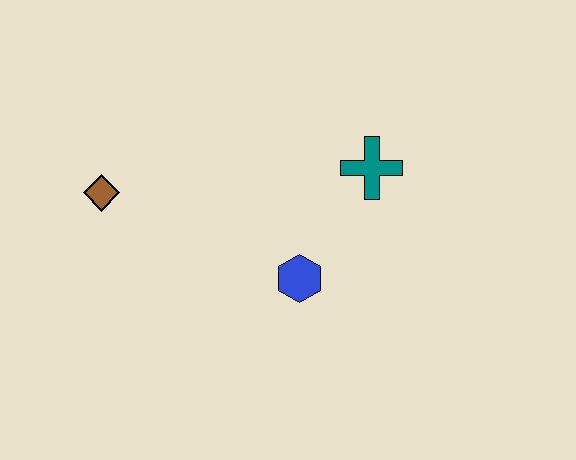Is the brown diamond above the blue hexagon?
Yes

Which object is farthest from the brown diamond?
The teal cross is farthest from the brown diamond.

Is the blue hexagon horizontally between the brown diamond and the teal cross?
Yes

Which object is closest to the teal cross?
The blue hexagon is closest to the teal cross.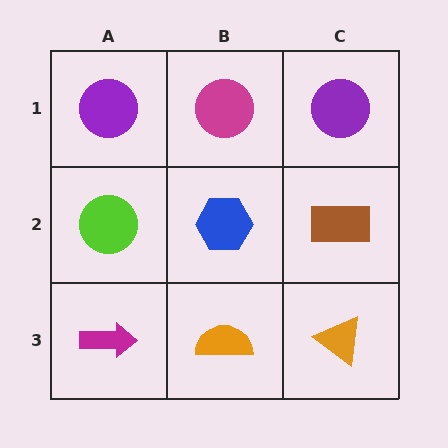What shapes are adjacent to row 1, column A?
A lime circle (row 2, column A), a magenta circle (row 1, column B).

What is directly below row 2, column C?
An orange triangle.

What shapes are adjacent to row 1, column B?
A blue hexagon (row 2, column B), a purple circle (row 1, column A), a purple circle (row 1, column C).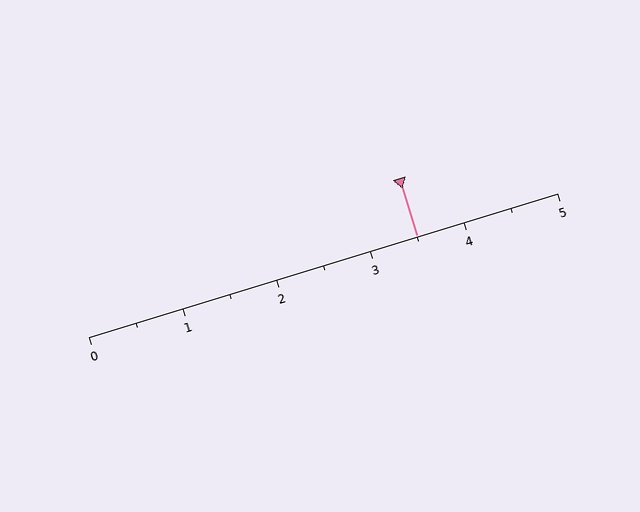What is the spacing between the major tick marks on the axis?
The major ticks are spaced 1 apart.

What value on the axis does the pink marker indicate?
The marker indicates approximately 3.5.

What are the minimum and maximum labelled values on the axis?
The axis runs from 0 to 5.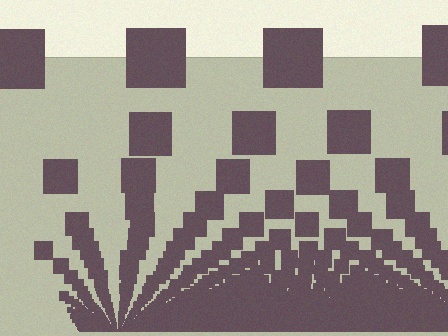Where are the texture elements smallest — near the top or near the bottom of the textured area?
Near the bottom.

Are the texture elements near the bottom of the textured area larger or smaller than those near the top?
Smaller. The gradient is inverted — elements near the bottom are smaller and denser.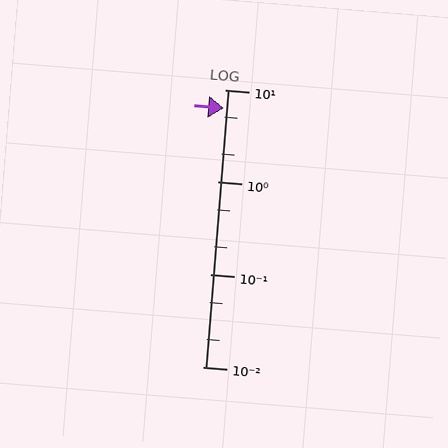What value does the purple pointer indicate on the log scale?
The pointer indicates approximately 6.3.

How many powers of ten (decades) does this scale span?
The scale spans 3 decades, from 0.01 to 10.